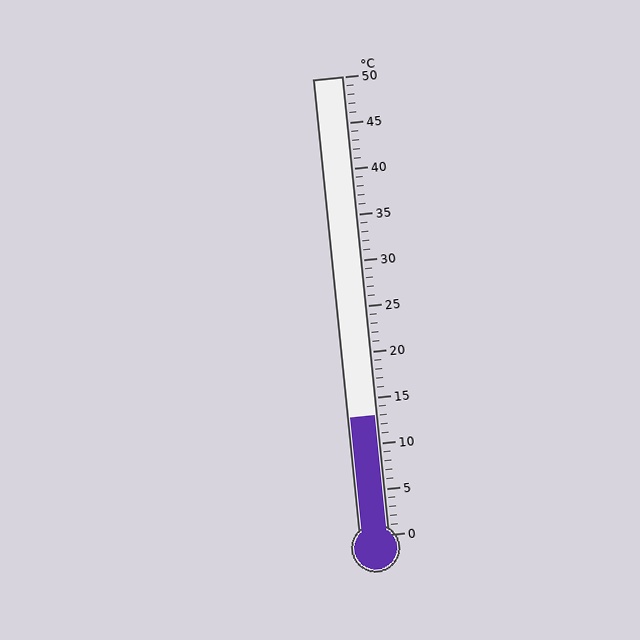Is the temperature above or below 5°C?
The temperature is above 5°C.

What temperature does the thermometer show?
The thermometer shows approximately 13°C.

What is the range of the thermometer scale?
The thermometer scale ranges from 0°C to 50°C.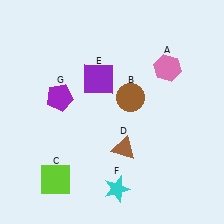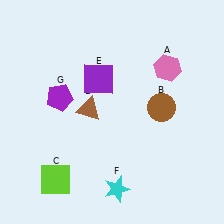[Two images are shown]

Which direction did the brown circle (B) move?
The brown circle (B) moved right.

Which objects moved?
The objects that moved are: the brown circle (B), the brown triangle (D).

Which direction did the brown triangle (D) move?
The brown triangle (D) moved up.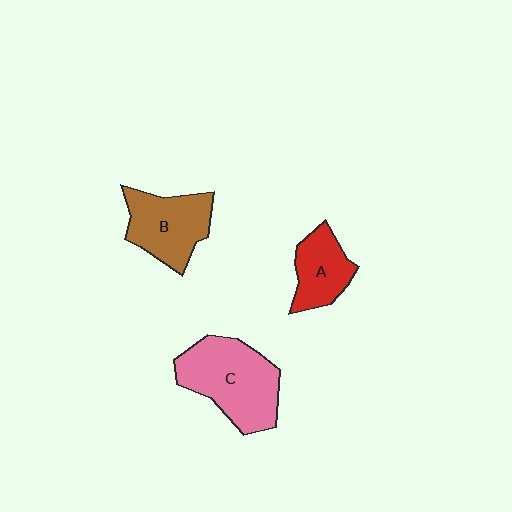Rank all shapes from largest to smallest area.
From largest to smallest: C (pink), B (brown), A (red).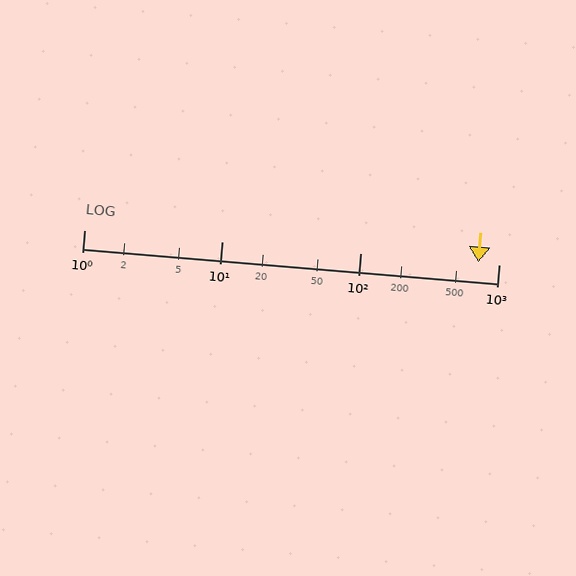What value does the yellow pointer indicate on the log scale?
The pointer indicates approximately 710.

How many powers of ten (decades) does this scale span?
The scale spans 3 decades, from 1 to 1000.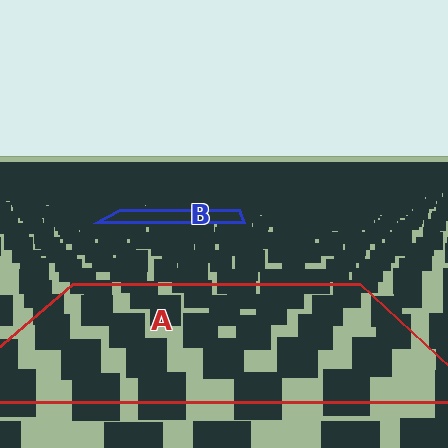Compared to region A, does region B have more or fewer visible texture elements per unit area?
Region B has more texture elements per unit area — they are packed more densely because it is farther away.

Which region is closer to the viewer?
Region A is closer. The texture elements there are larger and more spread out.